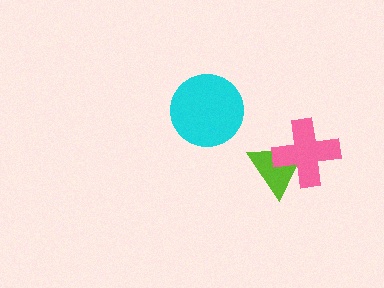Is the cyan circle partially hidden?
No, no other shape covers it.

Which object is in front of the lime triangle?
The pink cross is in front of the lime triangle.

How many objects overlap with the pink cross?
1 object overlaps with the pink cross.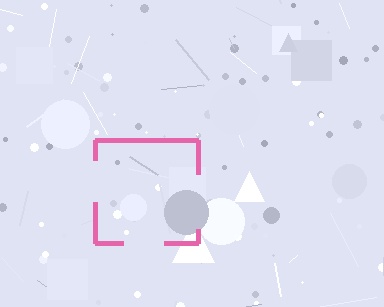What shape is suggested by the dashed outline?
The dashed outline suggests a square.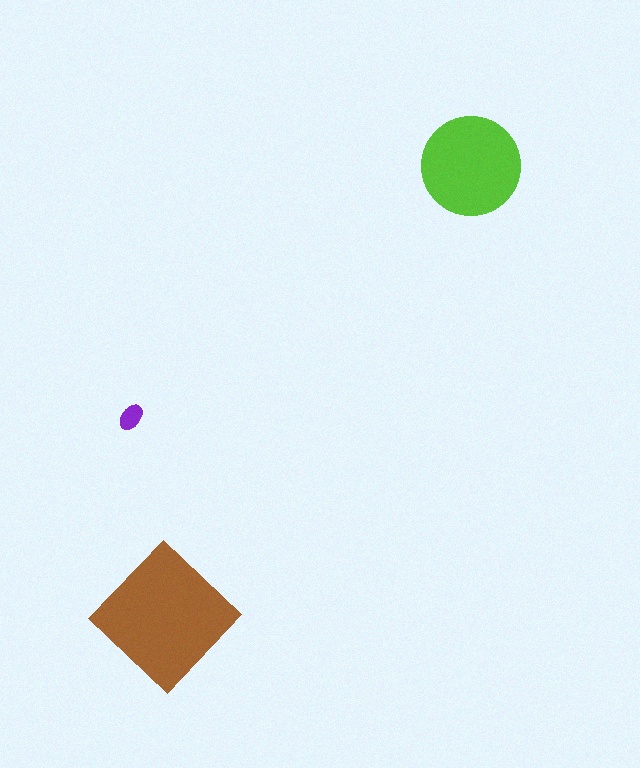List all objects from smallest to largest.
The purple ellipse, the lime circle, the brown diamond.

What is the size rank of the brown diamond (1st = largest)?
1st.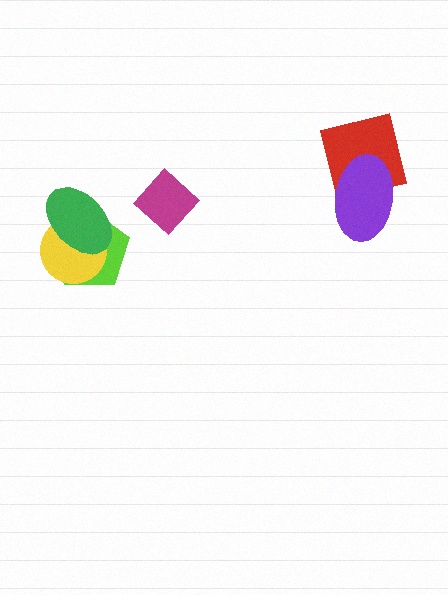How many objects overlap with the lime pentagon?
2 objects overlap with the lime pentagon.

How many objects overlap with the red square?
1 object overlaps with the red square.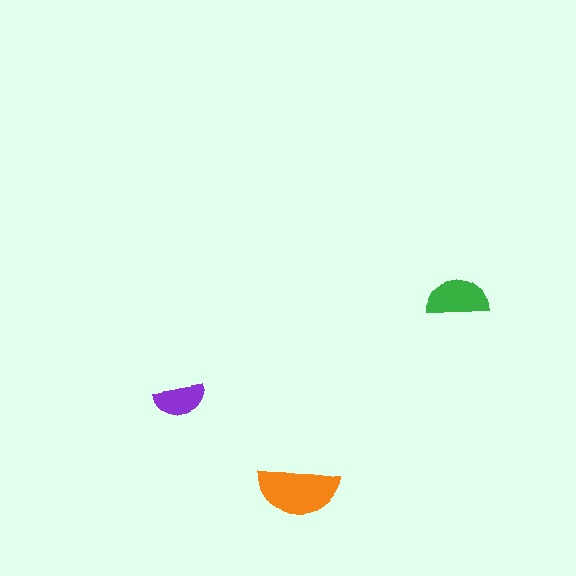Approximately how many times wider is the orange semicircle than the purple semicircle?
About 1.5 times wider.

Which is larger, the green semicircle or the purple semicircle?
The green one.